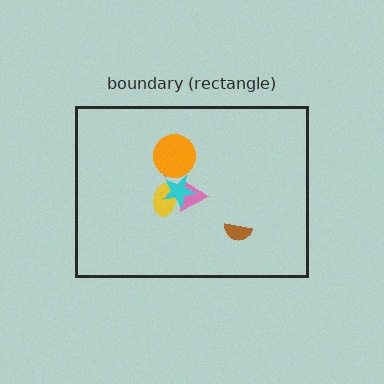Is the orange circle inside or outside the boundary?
Inside.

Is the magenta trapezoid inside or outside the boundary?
Inside.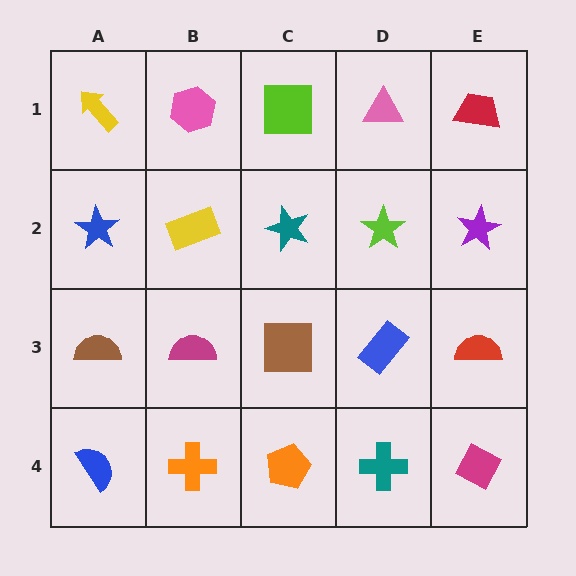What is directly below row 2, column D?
A blue rectangle.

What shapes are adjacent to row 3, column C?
A teal star (row 2, column C), an orange pentagon (row 4, column C), a magenta semicircle (row 3, column B), a blue rectangle (row 3, column D).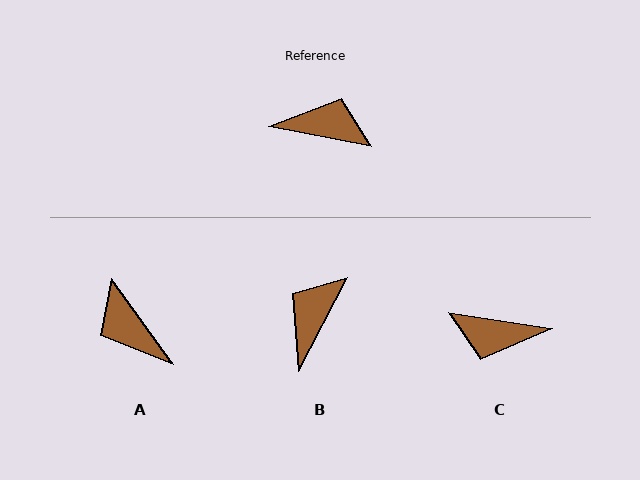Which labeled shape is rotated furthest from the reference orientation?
C, about 178 degrees away.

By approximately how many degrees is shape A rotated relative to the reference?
Approximately 137 degrees counter-clockwise.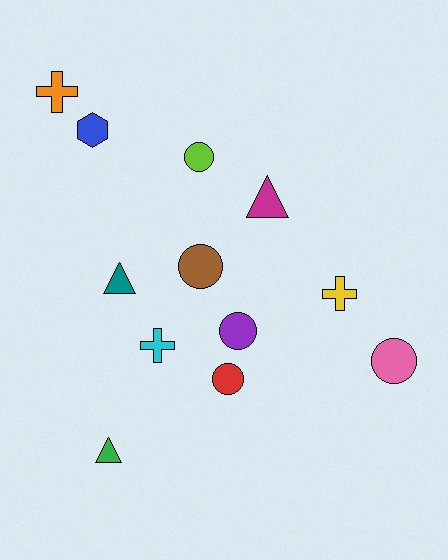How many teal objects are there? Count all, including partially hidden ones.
There is 1 teal object.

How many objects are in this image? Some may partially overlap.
There are 12 objects.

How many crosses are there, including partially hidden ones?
There are 3 crosses.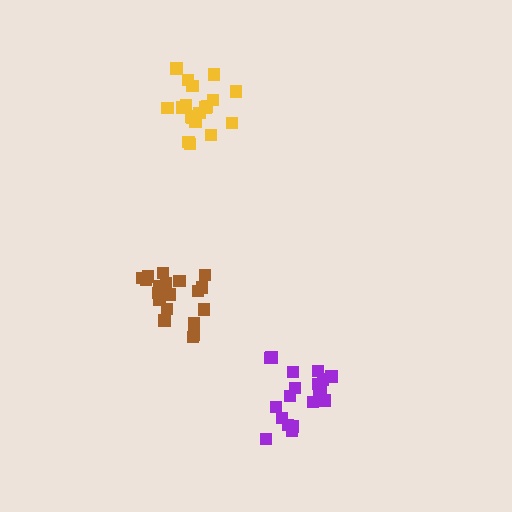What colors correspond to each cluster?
The clusters are colored: brown, purple, yellow.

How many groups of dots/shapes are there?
There are 3 groups.